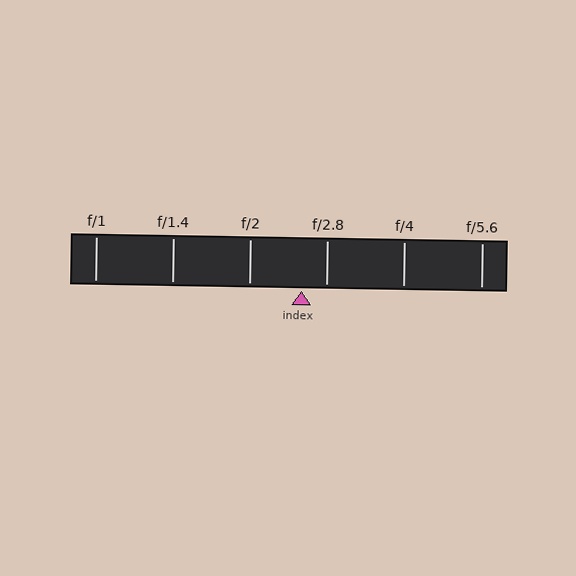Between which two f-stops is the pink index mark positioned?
The index mark is between f/2 and f/2.8.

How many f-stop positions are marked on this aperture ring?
There are 6 f-stop positions marked.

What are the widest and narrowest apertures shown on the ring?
The widest aperture shown is f/1 and the narrowest is f/5.6.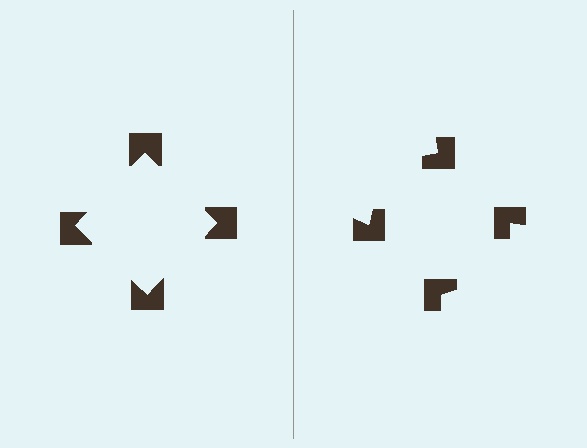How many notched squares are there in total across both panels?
8 — 4 on each side.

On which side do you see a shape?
An illusory square appears on the left side. On the right side the wedge cuts are rotated, so no coherent shape forms.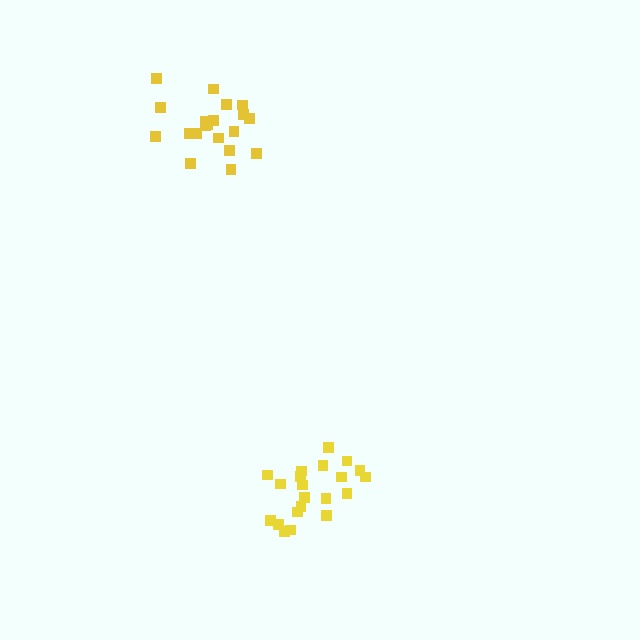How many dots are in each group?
Group 1: 20 dots, Group 2: 21 dots (41 total).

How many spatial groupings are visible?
There are 2 spatial groupings.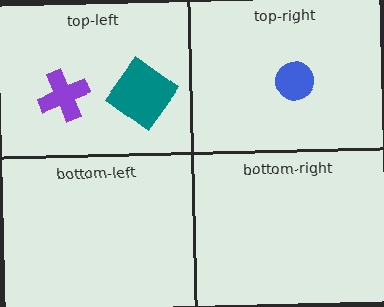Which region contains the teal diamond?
The top-left region.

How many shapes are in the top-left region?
2.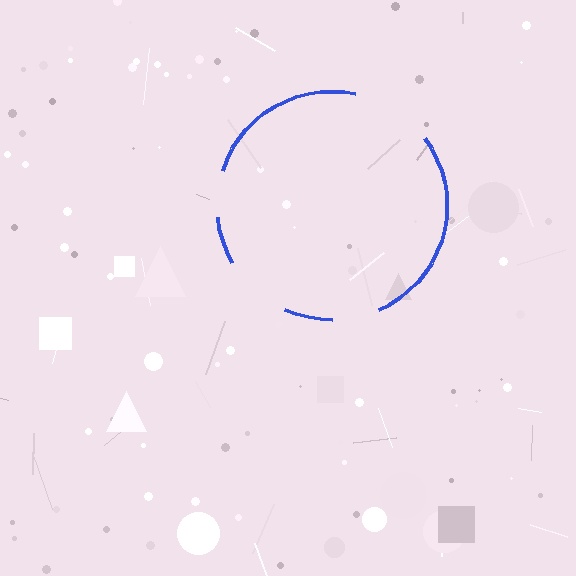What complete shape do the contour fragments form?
The contour fragments form a circle.